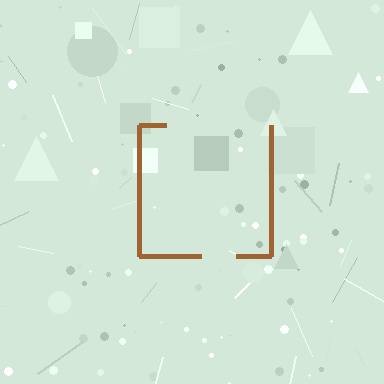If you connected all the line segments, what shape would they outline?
They would outline a square.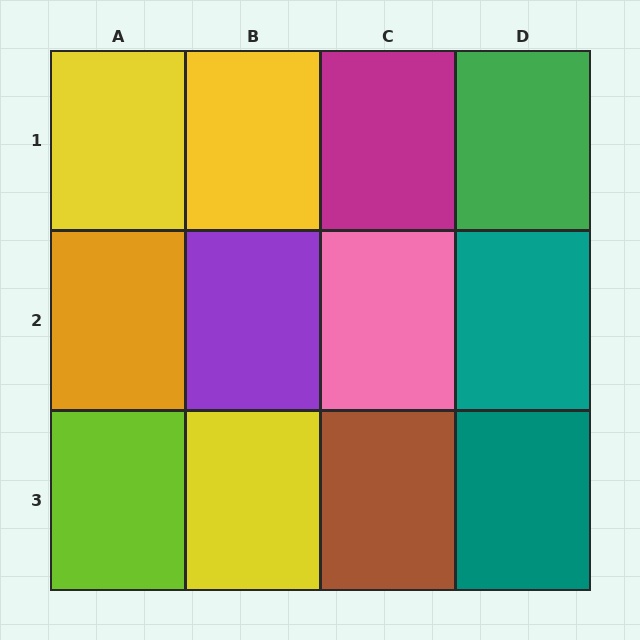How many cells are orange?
1 cell is orange.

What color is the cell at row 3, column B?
Yellow.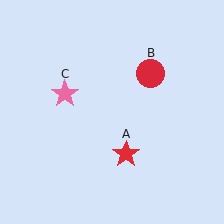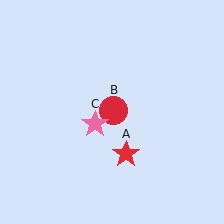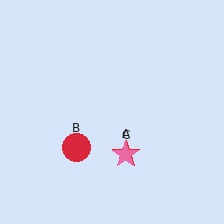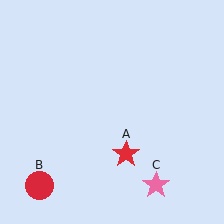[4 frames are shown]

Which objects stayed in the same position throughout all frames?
Red star (object A) remained stationary.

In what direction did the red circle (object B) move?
The red circle (object B) moved down and to the left.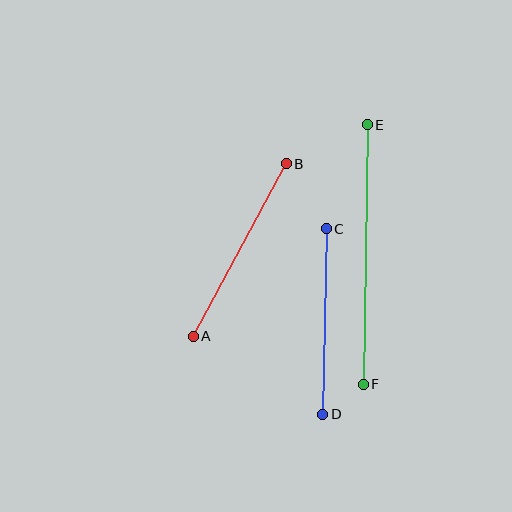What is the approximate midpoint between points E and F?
The midpoint is at approximately (365, 255) pixels.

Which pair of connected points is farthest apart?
Points E and F are farthest apart.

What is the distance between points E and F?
The distance is approximately 259 pixels.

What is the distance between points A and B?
The distance is approximately 196 pixels.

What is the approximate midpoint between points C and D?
The midpoint is at approximately (325, 321) pixels.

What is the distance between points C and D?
The distance is approximately 186 pixels.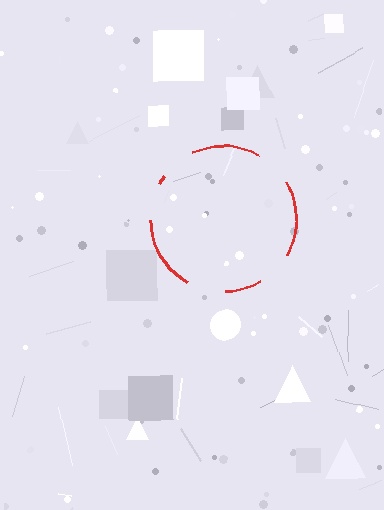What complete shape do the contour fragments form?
The contour fragments form a circle.